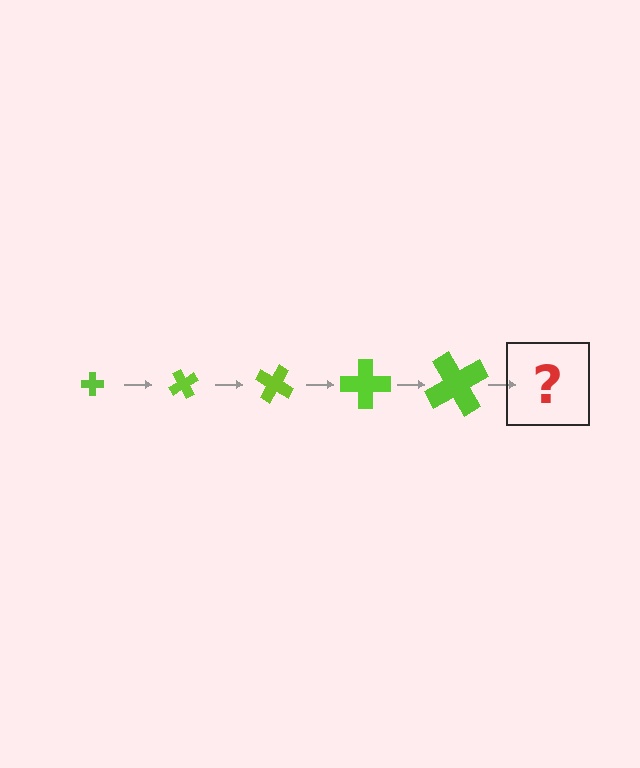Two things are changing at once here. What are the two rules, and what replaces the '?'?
The two rules are that the cross grows larger each step and it rotates 60 degrees each step. The '?' should be a cross, larger than the previous one and rotated 300 degrees from the start.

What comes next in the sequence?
The next element should be a cross, larger than the previous one and rotated 300 degrees from the start.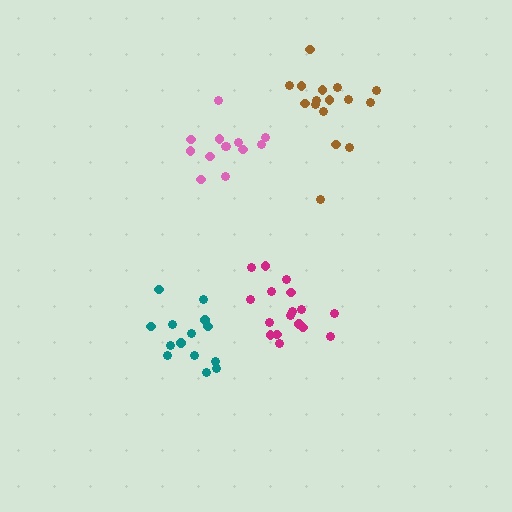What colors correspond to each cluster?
The clusters are colored: brown, teal, magenta, pink.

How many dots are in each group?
Group 1: 16 dots, Group 2: 14 dots, Group 3: 17 dots, Group 4: 13 dots (60 total).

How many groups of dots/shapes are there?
There are 4 groups.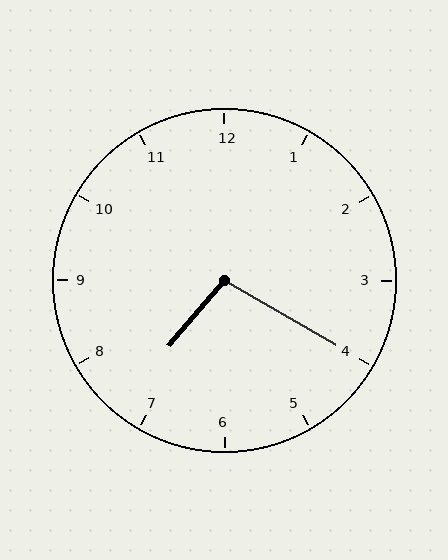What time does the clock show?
7:20.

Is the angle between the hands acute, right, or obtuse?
It is obtuse.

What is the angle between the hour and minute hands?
Approximately 100 degrees.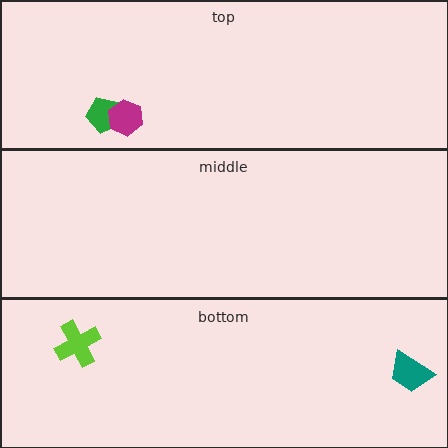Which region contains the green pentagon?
The top region.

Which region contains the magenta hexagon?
The top region.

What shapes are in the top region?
The green pentagon, the magenta hexagon.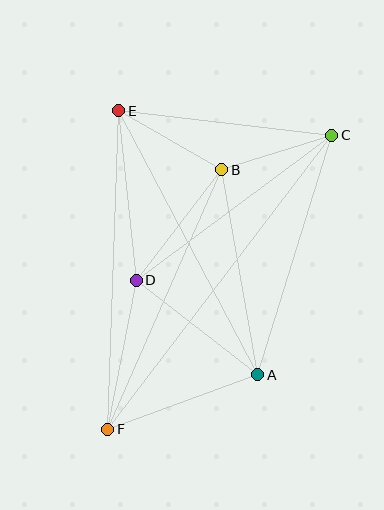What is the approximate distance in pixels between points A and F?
The distance between A and F is approximately 160 pixels.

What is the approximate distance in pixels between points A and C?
The distance between A and C is approximately 251 pixels.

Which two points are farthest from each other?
Points C and F are farthest from each other.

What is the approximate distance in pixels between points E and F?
The distance between E and F is approximately 319 pixels.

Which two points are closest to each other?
Points B and C are closest to each other.